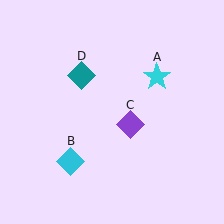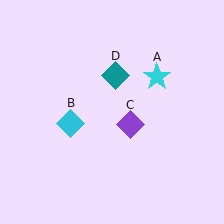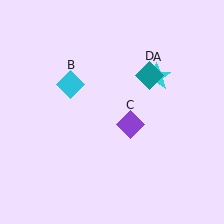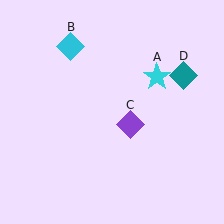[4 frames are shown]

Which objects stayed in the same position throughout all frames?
Cyan star (object A) and purple diamond (object C) remained stationary.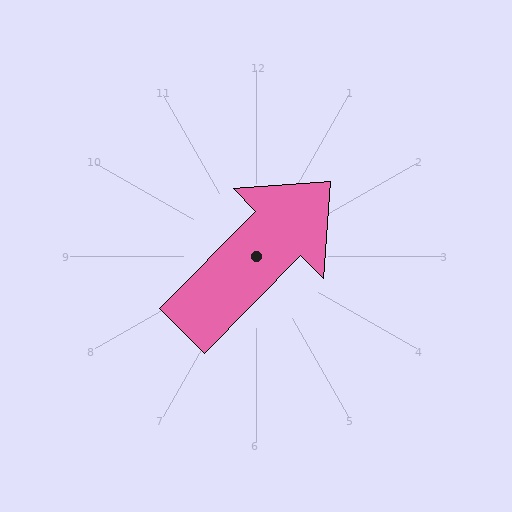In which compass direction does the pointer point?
Northeast.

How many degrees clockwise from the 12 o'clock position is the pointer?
Approximately 45 degrees.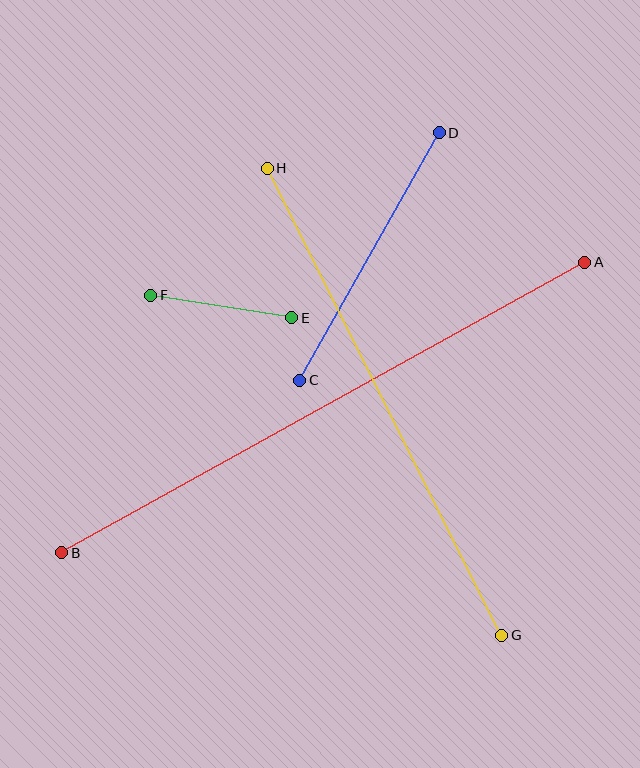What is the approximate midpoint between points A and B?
The midpoint is at approximately (323, 408) pixels.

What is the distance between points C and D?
The distance is approximately 284 pixels.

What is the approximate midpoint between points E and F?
The midpoint is at approximately (221, 307) pixels.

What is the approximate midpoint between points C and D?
The midpoint is at approximately (369, 257) pixels.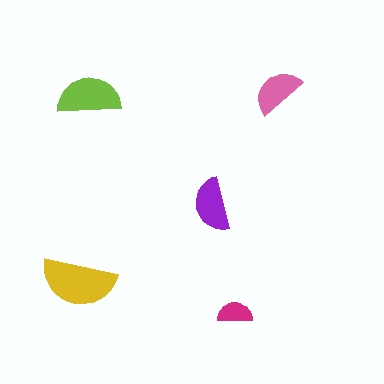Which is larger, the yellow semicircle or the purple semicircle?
The yellow one.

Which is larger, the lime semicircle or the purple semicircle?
The lime one.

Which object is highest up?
The pink semicircle is topmost.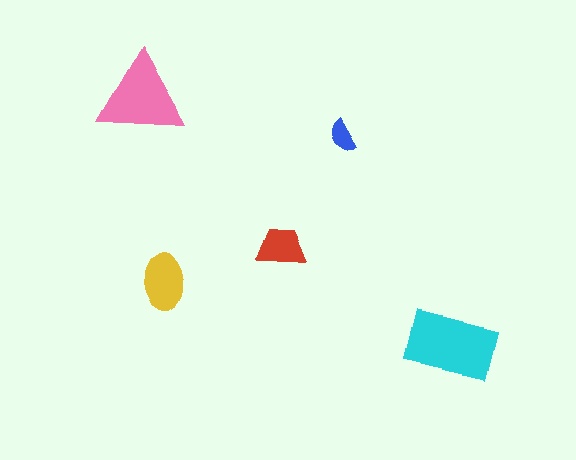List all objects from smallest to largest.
The blue semicircle, the red trapezoid, the yellow ellipse, the pink triangle, the cyan rectangle.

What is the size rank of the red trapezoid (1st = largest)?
4th.